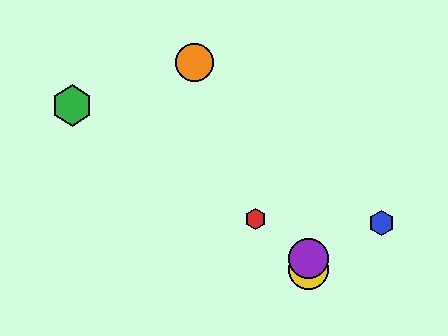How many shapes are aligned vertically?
2 shapes (the yellow circle, the purple circle) are aligned vertically.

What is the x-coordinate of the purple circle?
The purple circle is at x≈308.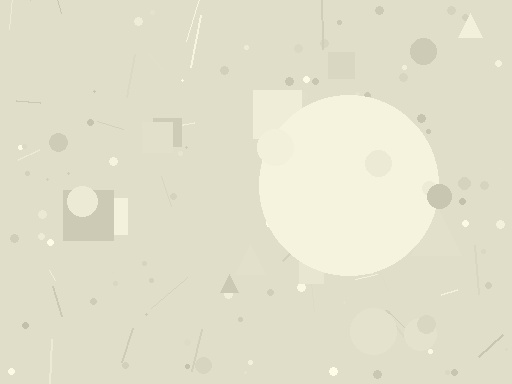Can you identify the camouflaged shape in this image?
The camouflaged shape is a circle.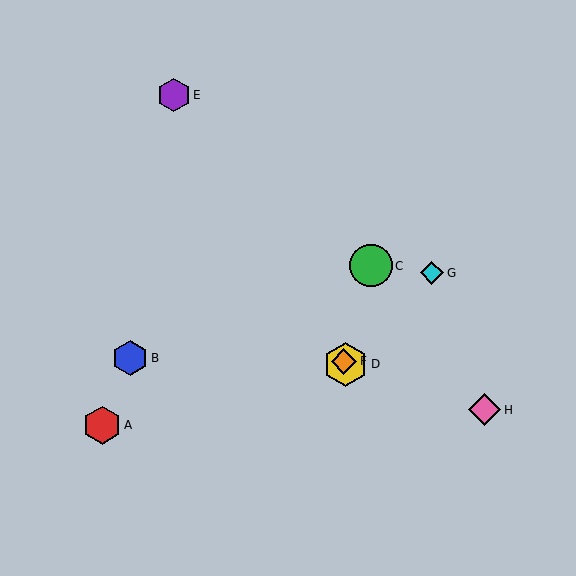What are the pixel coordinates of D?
Object D is at (346, 364).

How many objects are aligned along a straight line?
3 objects (D, E, F) are aligned along a straight line.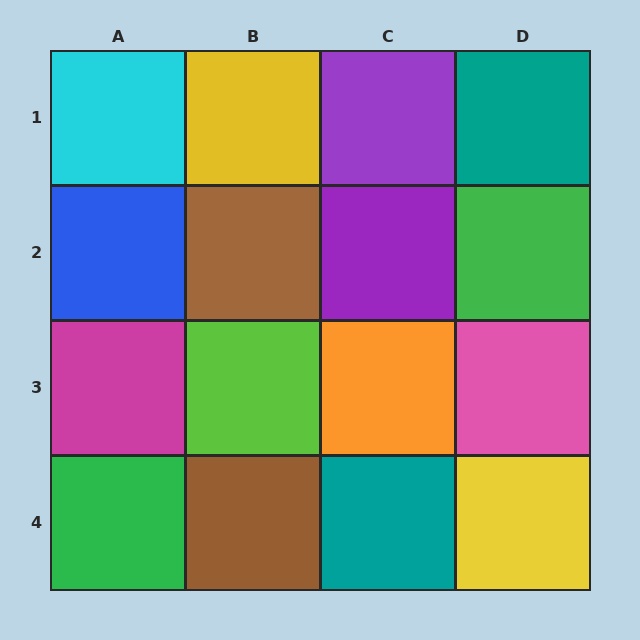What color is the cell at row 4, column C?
Teal.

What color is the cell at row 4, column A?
Green.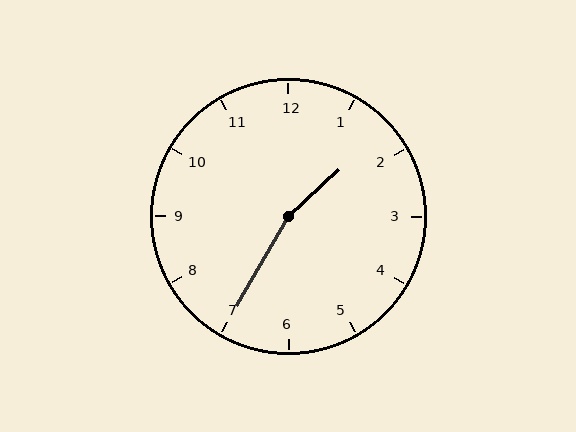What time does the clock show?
1:35.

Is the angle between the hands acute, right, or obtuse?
It is obtuse.